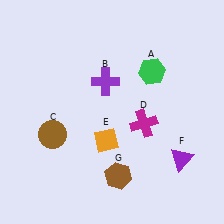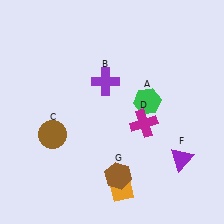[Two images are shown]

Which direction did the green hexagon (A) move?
The green hexagon (A) moved down.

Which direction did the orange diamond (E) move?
The orange diamond (E) moved down.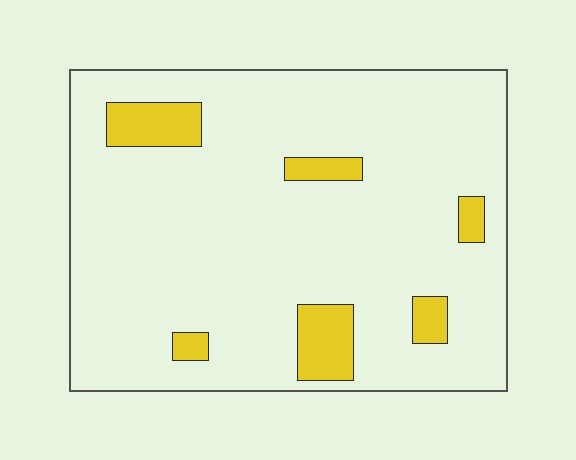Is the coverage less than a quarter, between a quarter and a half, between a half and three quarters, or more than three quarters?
Less than a quarter.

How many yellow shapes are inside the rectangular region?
6.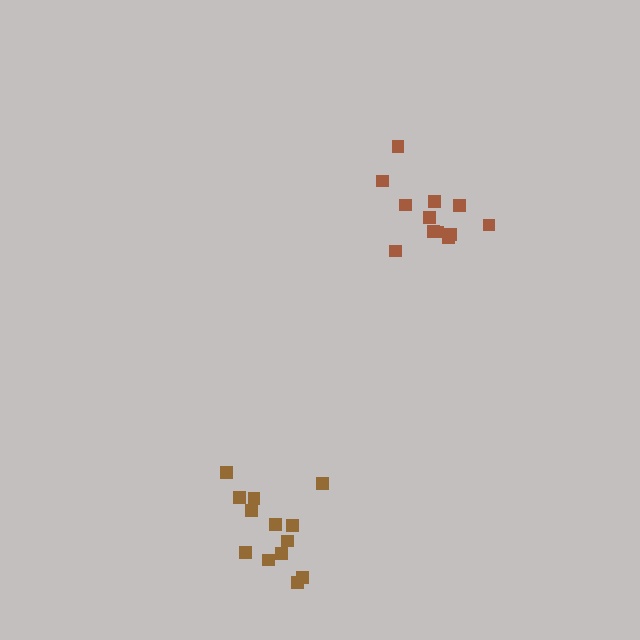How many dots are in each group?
Group 1: 13 dots, Group 2: 12 dots (25 total).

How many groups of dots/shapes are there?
There are 2 groups.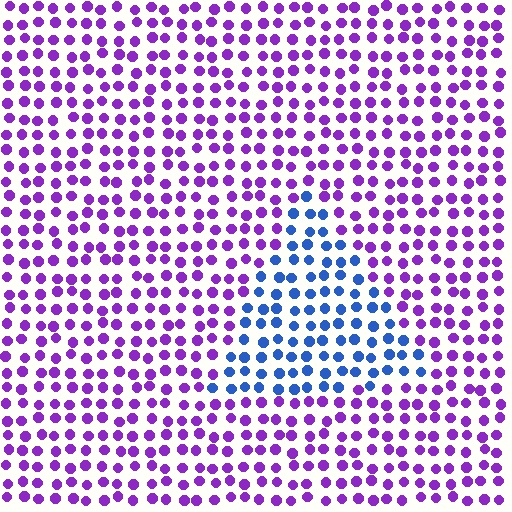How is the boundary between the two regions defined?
The boundary is defined purely by a slight shift in hue (about 59 degrees). Spacing, size, and orientation are identical on both sides.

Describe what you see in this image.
The image is filled with small purple elements in a uniform arrangement. A triangle-shaped region is visible where the elements are tinted to a slightly different hue, forming a subtle color boundary.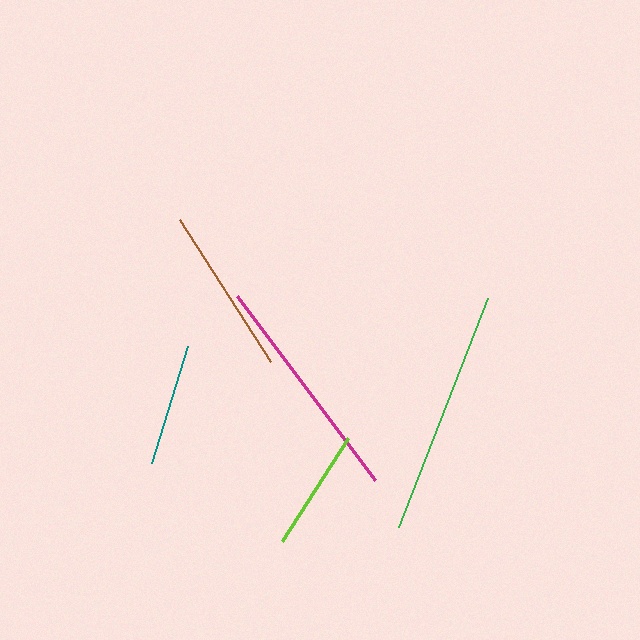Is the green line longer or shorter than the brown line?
The green line is longer than the brown line.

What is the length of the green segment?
The green segment is approximately 245 pixels long.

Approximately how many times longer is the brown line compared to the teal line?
The brown line is approximately 1.4 times the length of the teal line.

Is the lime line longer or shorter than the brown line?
The brown line is longer than the lime line.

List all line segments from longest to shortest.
From longest to shortest: green, magenta, brown, teal, lime.